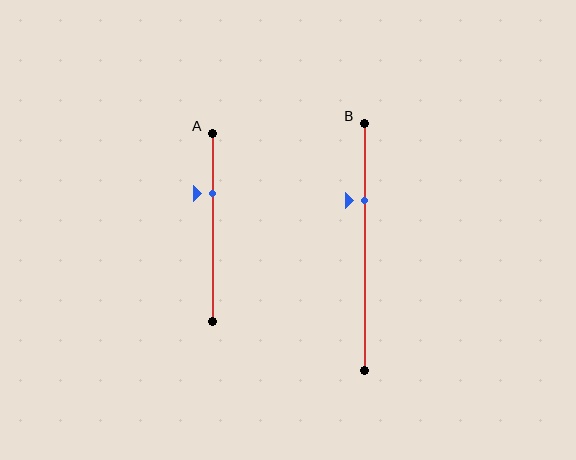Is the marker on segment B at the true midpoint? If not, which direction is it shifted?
No, the marker on segment B is shifted upward by about 19% of the segment length.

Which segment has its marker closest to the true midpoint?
Segment A has its marker closest to the true midpoint.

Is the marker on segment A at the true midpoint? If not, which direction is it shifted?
No, the marker on segment A is shifted upward by about 18% of the segment length.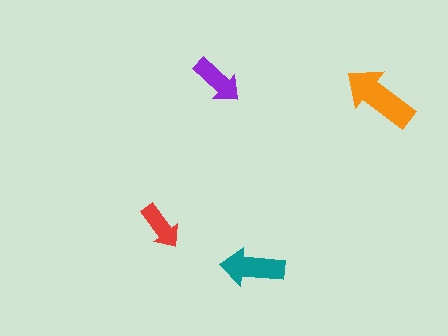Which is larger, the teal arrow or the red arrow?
The teal one.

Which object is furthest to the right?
The orange arrow is rightmost.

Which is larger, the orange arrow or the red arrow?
The orange one.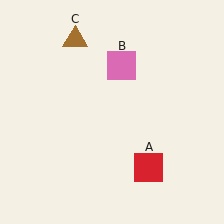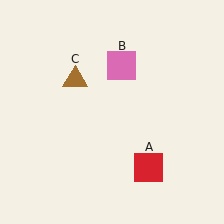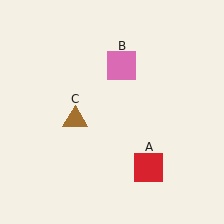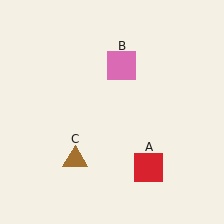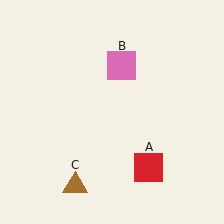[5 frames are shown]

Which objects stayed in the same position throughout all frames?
Red square (object A) and pink square (object B) remained stationary.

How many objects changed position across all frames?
1 object changed position: brown triangle (object C).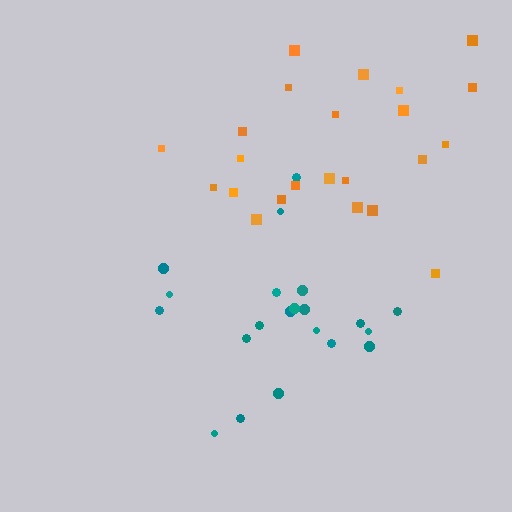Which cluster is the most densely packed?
Teal.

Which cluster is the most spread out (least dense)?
Orange.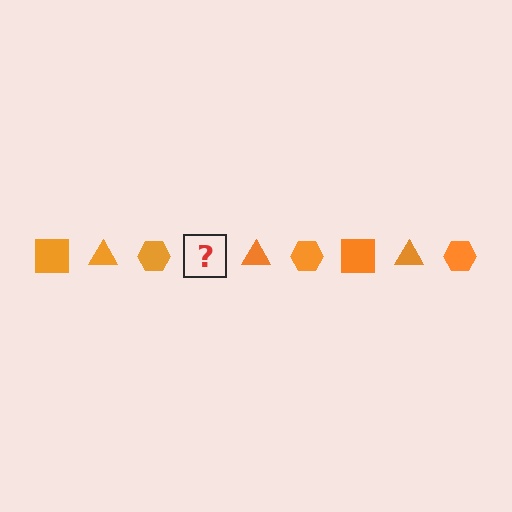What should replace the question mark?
The question mark should be replaced with an orange square.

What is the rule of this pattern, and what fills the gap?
The rule is that the pattern cycles through square, triangle, hexagon shapes in orange. The gap should be filled with an orange square.